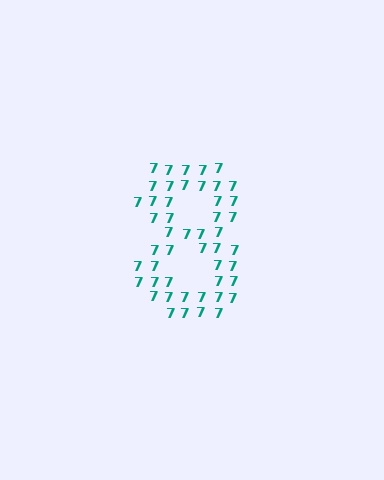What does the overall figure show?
The overall figure shows the digit 8.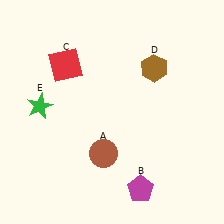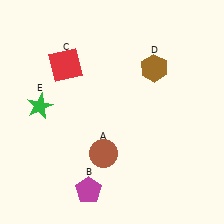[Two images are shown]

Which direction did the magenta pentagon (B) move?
The magenta pentagon (B) moved left.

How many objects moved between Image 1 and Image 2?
1 object moved between the two images.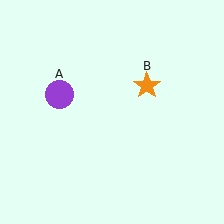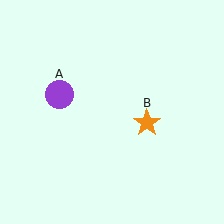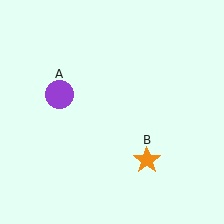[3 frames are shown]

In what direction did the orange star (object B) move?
The orange star (object B) moved down.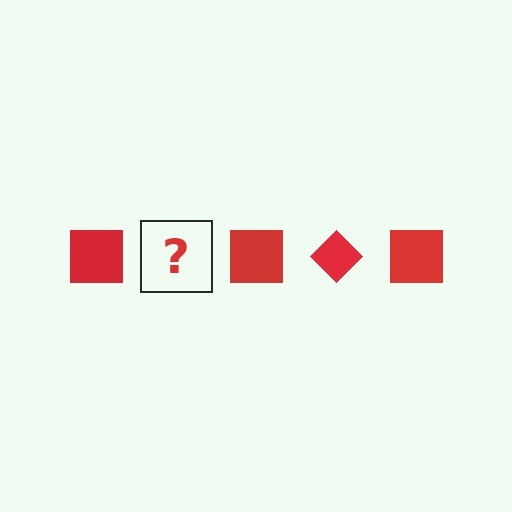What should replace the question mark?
The question mark should be replaced with a red diamond.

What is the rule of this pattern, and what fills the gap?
The rule is that the pattern cycles through square, diamond shapes in red. The gap should be filled with a red diamond.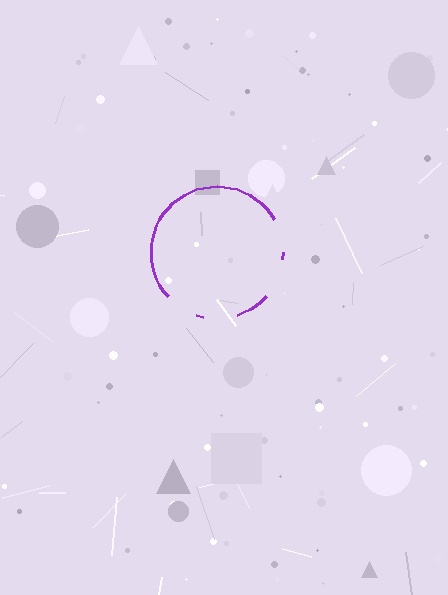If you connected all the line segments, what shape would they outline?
They would outline a circle.